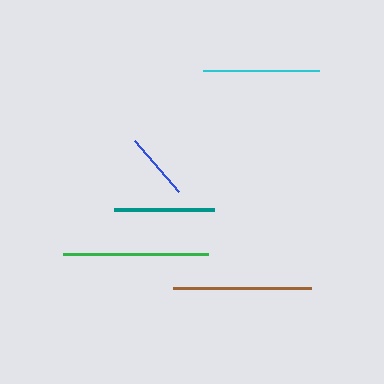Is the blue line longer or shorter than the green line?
The green line is longer than the blue line.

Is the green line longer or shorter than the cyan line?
The green line is longer than the cyan line.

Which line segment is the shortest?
The blue line is the shortest at approximately 68 pixels.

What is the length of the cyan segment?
The cyan segment is approximately 116 pixels long.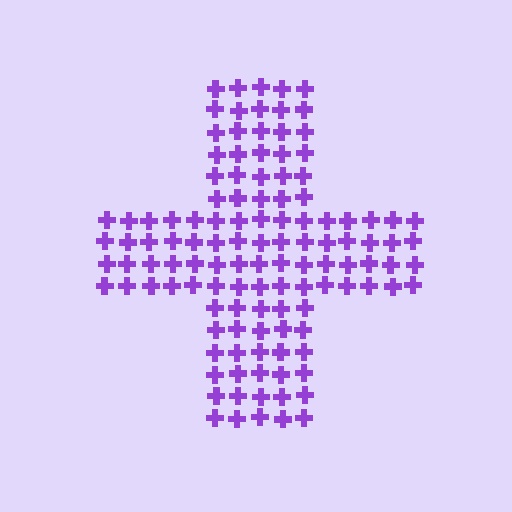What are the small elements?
The small elements are crosses.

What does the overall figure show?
The overall figure shows a cross.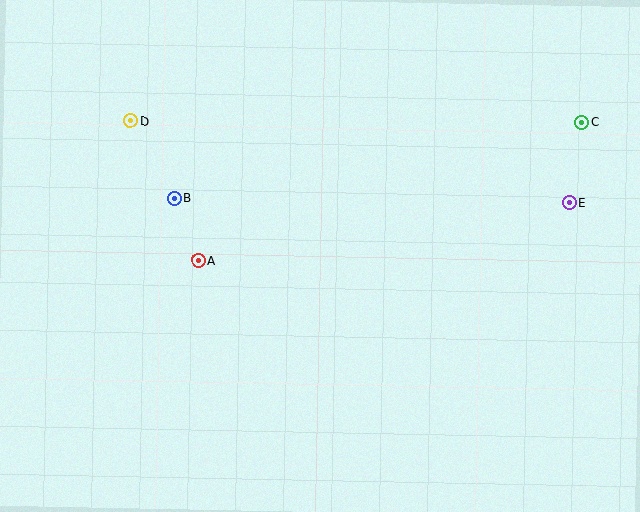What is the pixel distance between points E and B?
The distance between E and B is 395 pixels.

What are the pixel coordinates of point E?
Point E is at (569, 203).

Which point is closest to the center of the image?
Point A at (198, 260) is closest to the center.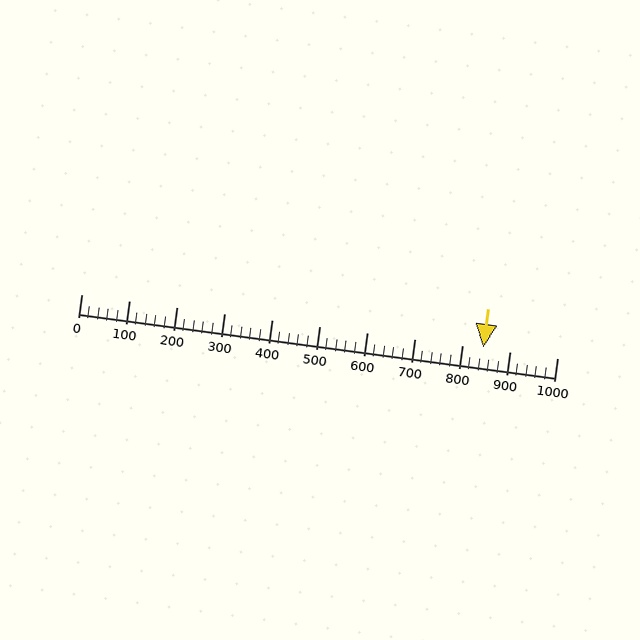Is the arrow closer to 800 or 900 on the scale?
The arrow is closer to 800.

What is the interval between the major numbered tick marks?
The major tick marks are spaced 100 units apart.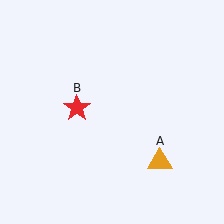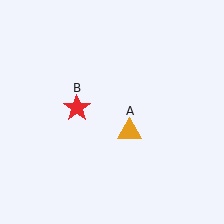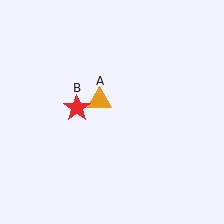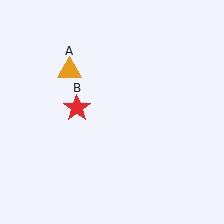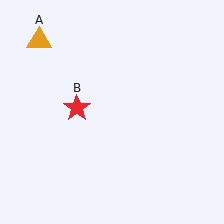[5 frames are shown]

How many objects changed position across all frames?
1 object changed position: orange triangle (object A).